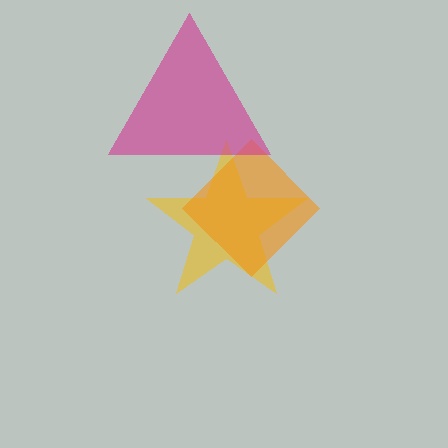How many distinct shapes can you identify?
There are 3 distinct shapes: a yellow star, an orange diamond, a magenta triangle.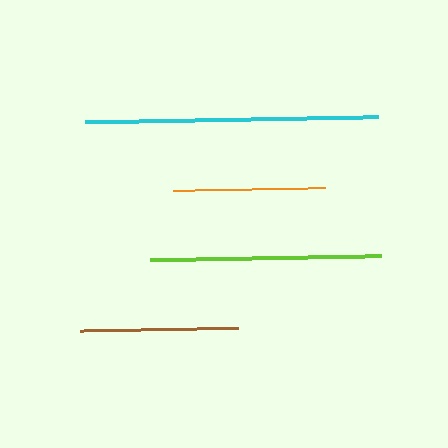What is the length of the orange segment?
The orange segment is approximately 152 pixels long.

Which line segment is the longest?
The cyan line is the longest at approximately 294 pixels.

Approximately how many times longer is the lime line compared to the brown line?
The lime line is approximately 1.5 times the length of the brown line.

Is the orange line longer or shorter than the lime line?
The lime line is longer than the orange line.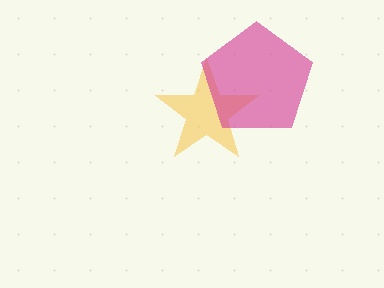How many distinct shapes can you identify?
There are 2 distinct shapes: a yellow star, a magenta pentagon.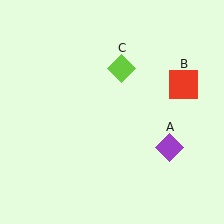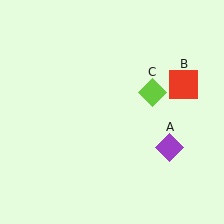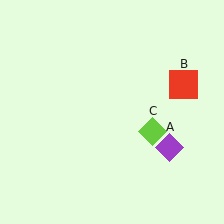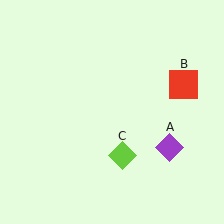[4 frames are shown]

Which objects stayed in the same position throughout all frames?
Purple diamond (object A) and red square (object B) remained stationary.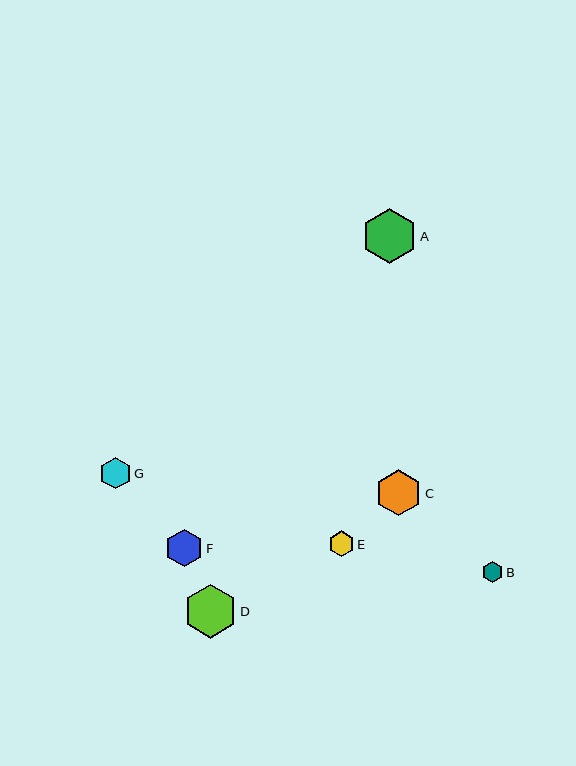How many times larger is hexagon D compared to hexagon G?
Hexagon D is approximately 1.7 times the size of hexagon G.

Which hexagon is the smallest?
Hexagon B is the smallest with a size of approximately 20 pixels.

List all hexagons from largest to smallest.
From largest to smallest: A, D, C, F, G, E, B.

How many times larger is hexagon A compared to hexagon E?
Hexagon A is approximately 2.1 times the size of hexagon E.